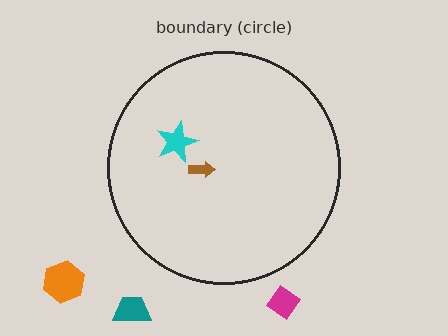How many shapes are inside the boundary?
2 inside, 3 outside.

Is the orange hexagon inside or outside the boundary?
Outside.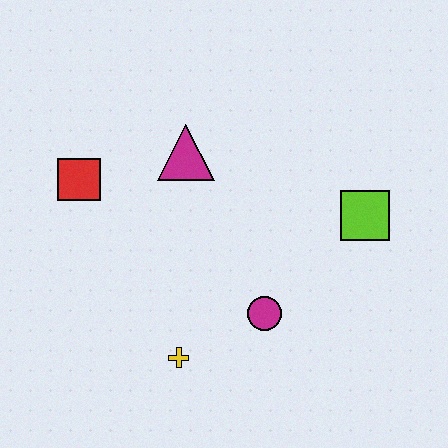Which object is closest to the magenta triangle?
The red square is closest to the magenta triangle.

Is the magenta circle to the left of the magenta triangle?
No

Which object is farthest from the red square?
The lime square is farthest from the red square.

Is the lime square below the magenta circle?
No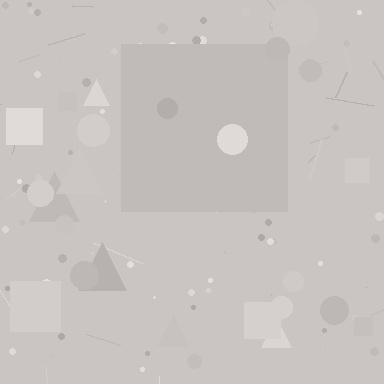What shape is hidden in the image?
A square is hidden in the image.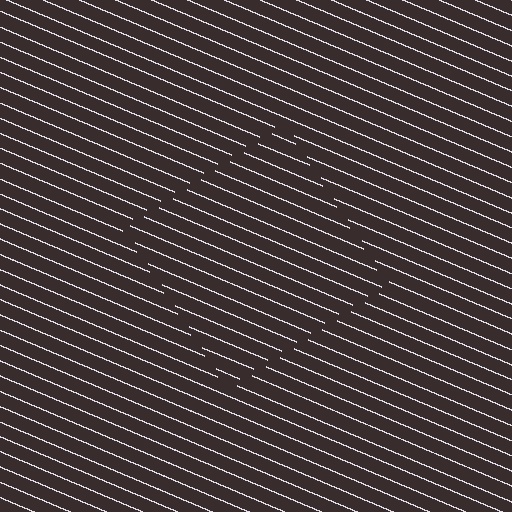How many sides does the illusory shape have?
4 sides — the line-ends trace a square.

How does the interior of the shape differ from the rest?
The interior of the shape contains the same grating, shifted by half a period — the contour is defined by the phase discontinuity where line-ends from the inner and outer gratings abut.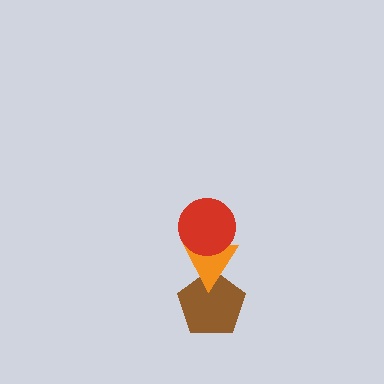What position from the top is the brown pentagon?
The brown pentagon is 3rd from the top.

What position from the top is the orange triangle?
The orange triangle is 2nd from the top.